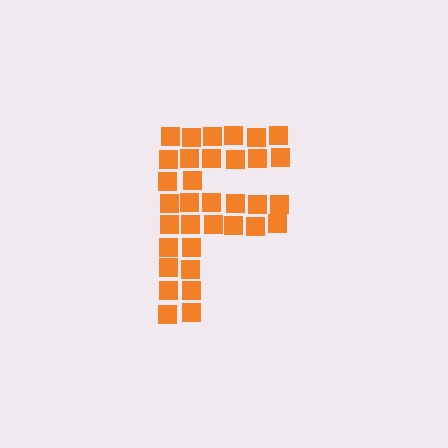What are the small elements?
The small elements are squares.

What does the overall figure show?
The overall figure shows the letter F.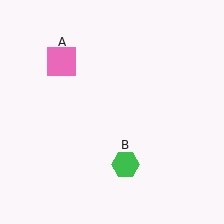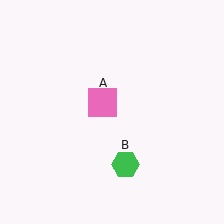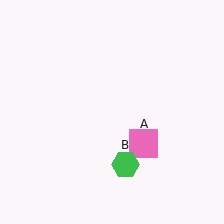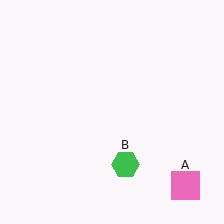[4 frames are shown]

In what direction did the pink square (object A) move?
The pink square (object A) moved down and to the right.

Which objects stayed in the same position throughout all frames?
Green hexagon (object B) remained stationary.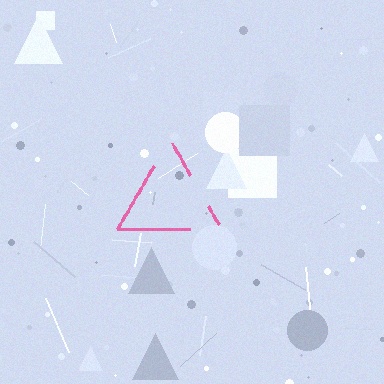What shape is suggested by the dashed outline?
The dashed outline suggests a triangle.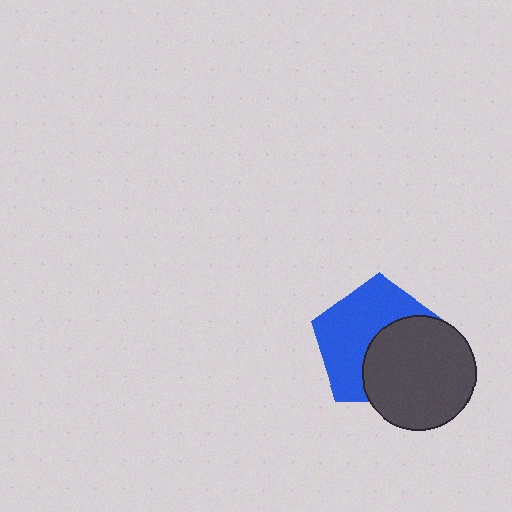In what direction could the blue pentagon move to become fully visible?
The blue pentagon could move toward the upper-left. That would shift it out from behind the dark gray circle entirely.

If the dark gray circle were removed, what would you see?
You would see the complete blue pentagon.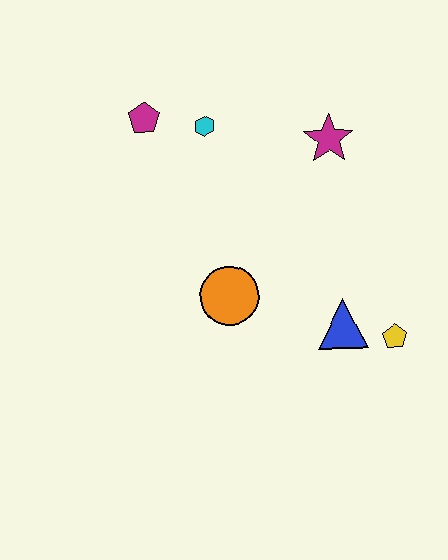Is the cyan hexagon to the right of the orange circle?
No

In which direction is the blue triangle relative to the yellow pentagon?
The blue triangle is to the left of the yellow pentagon.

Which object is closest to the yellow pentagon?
The blue triangle is closest to the yellow pentagon.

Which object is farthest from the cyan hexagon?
The yellow pentagon is farthest from the cyan hexagon.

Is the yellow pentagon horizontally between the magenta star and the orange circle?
No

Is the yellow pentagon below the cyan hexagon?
Yes